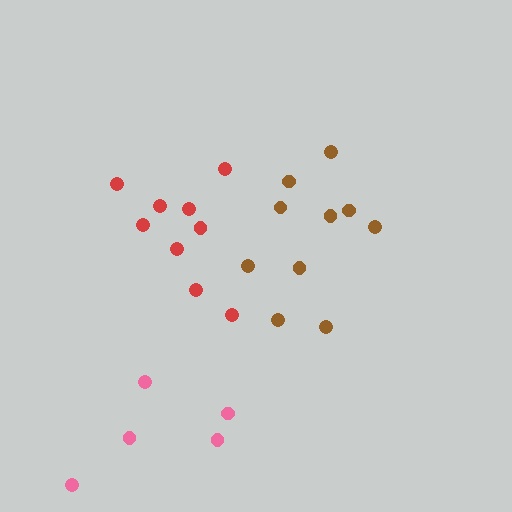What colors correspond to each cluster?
The clusters are colored: brown, red, pink.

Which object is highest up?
The red cluster is topmost.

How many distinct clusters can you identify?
There are 3 distinct clusters.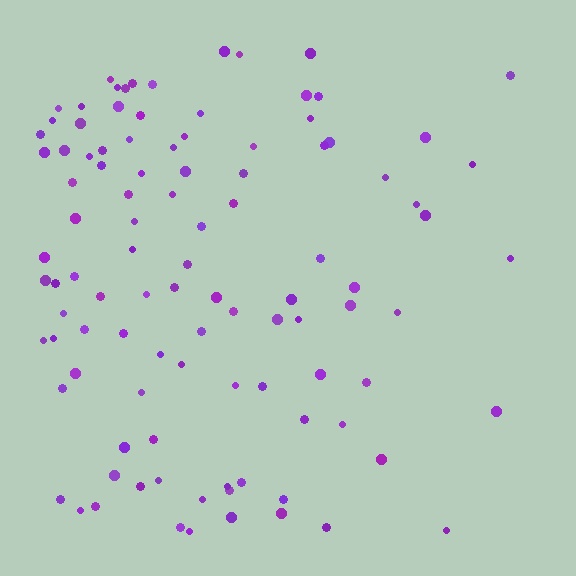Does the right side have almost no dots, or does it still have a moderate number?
Still a moderate number, just noticeably fewer than the left.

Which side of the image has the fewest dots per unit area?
The right.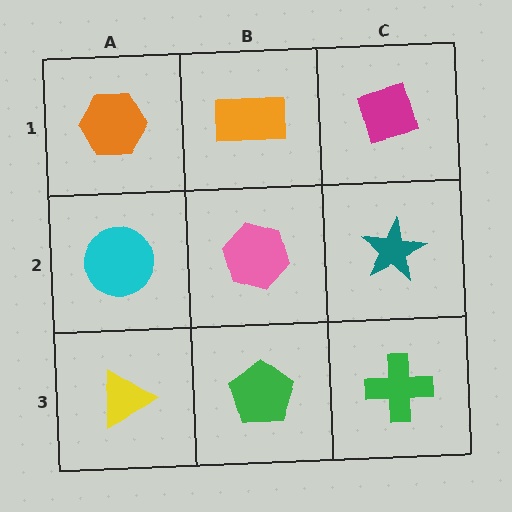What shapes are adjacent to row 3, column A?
A cyan circle (row 2, column A), a green pentagon (row 3, column B).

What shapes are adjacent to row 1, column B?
A pink hexagon (row 2, column B), an orange hexagon (row 1, column A), a magenta diamond (row 1, column C).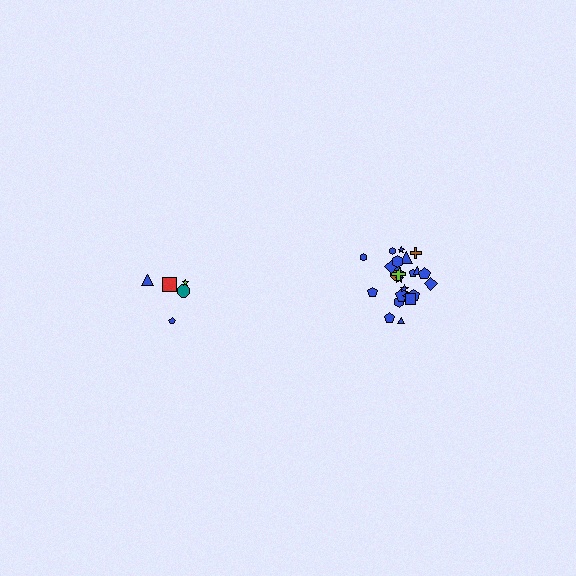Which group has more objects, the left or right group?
The right group.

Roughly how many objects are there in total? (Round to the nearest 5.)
Roughly 30 objects in total.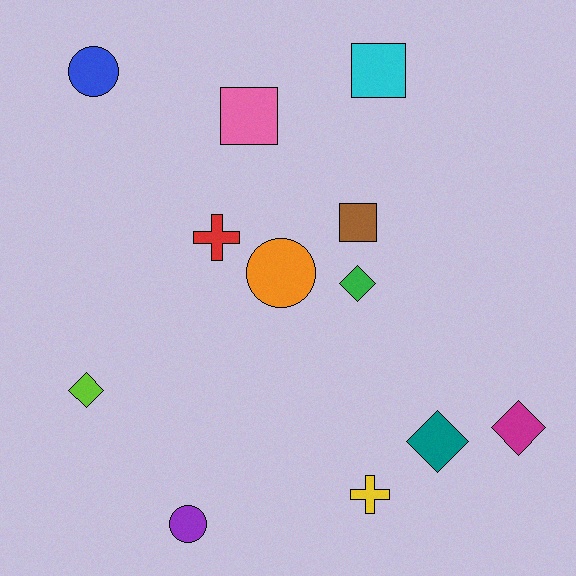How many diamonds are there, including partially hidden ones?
There are 4 diamonds.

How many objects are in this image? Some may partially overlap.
There are 12 objects.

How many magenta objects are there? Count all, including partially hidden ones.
There is 1 magenta object.